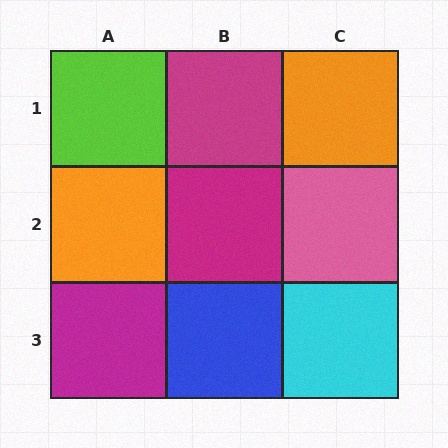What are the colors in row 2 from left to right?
Orange, magenta, pink.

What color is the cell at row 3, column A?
Magenta.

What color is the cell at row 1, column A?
Lime.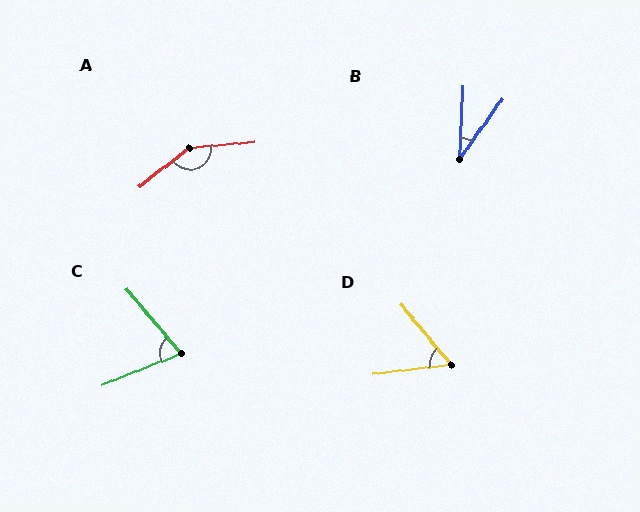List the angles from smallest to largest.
B (33°), D (57°), C (71°), A (147°).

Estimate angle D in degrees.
Approximately 57 degrees.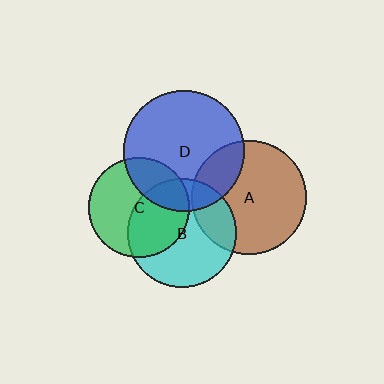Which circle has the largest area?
Circle D (blue).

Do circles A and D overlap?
Yes.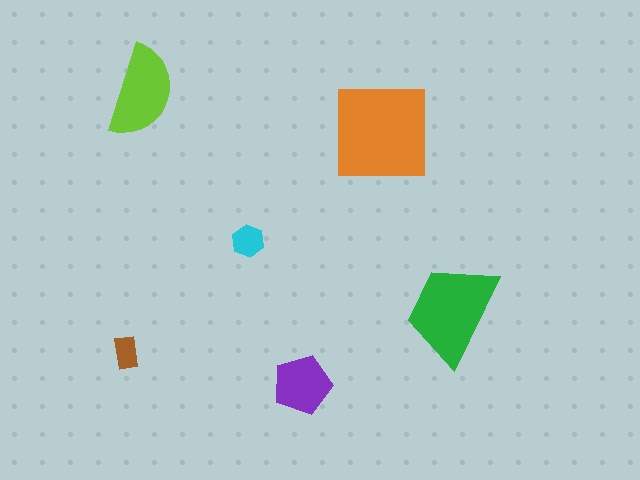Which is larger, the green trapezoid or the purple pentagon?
The green trapezoid.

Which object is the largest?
The orange square.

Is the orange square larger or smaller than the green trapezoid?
Larger.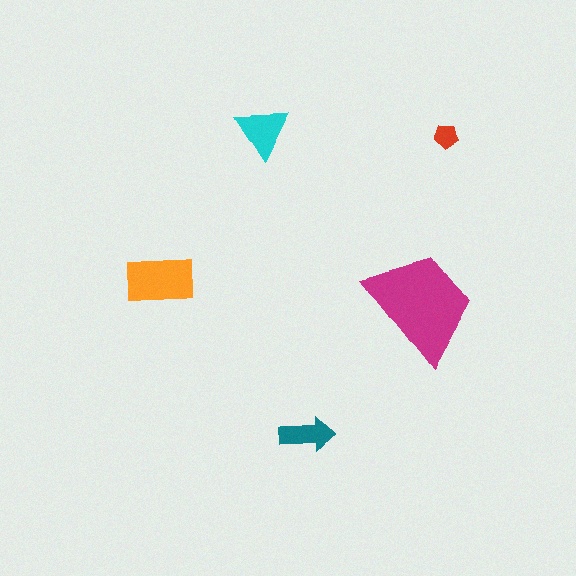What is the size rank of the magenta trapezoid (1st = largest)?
1st.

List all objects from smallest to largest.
The red pentagon, the teal arrow, the cyan triangle, the orange rectangle, the magenta trapezoid.